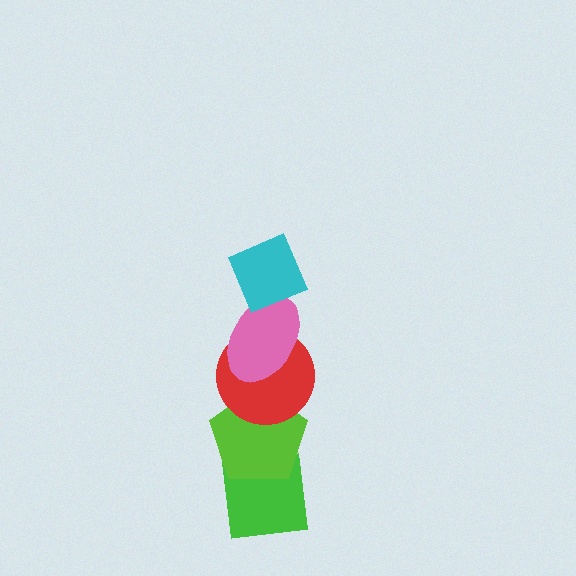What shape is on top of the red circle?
The pink ellipse is on top of the red circle.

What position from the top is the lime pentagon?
The lime pentagon is 4th from the top.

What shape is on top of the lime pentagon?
The red circle is on top of the lime pentagon.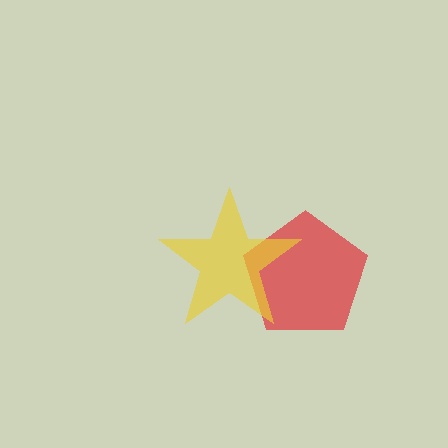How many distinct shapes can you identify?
There are 2 distinct shapes: a red pentagon, a yellow star.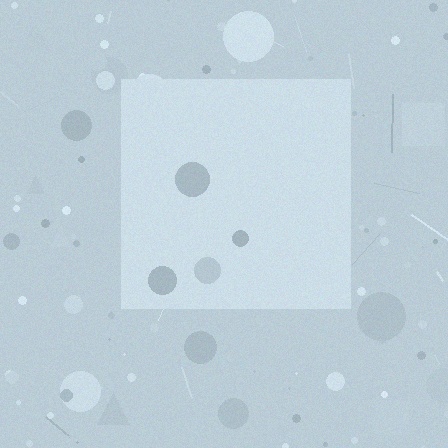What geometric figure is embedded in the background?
A square is embedded in the background.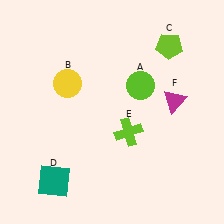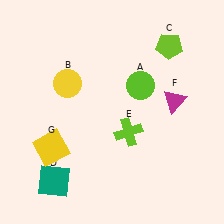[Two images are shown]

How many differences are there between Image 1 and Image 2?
There is 1 difference between the two images.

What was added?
A yellow square (G) was added in Image 2.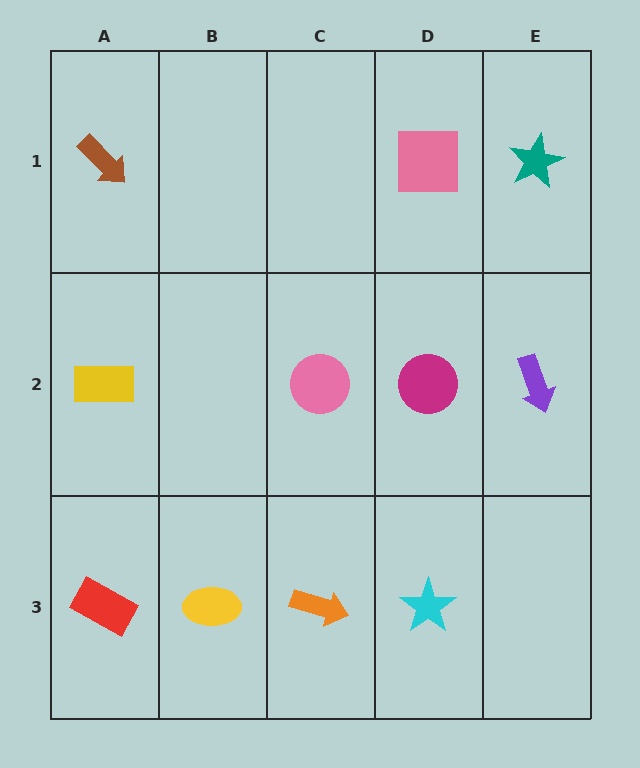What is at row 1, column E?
A teal star.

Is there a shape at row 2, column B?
No, that cell is empty.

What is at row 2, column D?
A magenta circle.